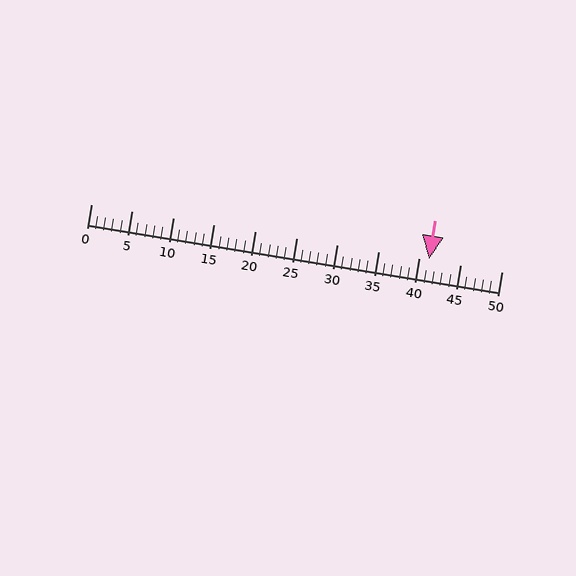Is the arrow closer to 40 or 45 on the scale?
The arrow is closer to 40.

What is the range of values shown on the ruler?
The ruler shows values from 0 to 50.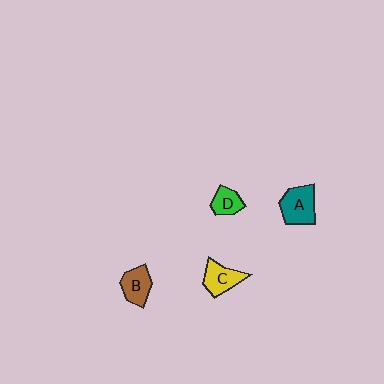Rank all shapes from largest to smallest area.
From largest to smallest: A (teal), C (yellow), B (brown), D (green).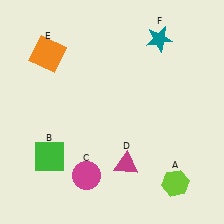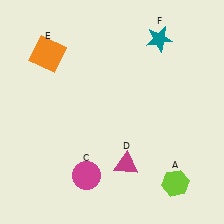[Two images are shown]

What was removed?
The green square (B) was removed in Image 2.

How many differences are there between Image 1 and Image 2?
There is 1 difference between the two images.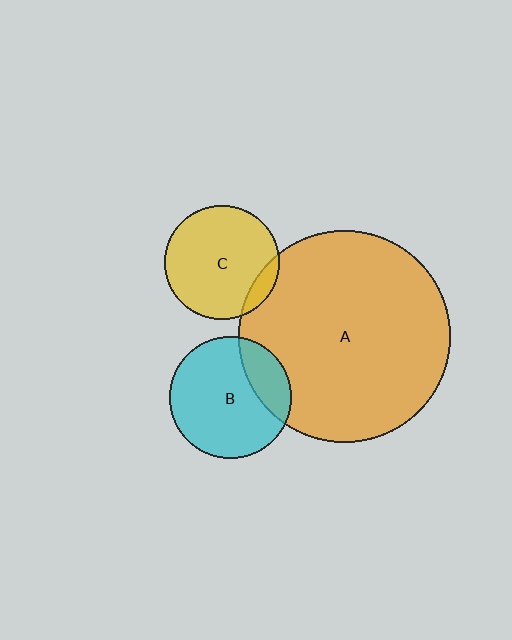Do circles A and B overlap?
Yes.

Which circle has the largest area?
Circle A (orange).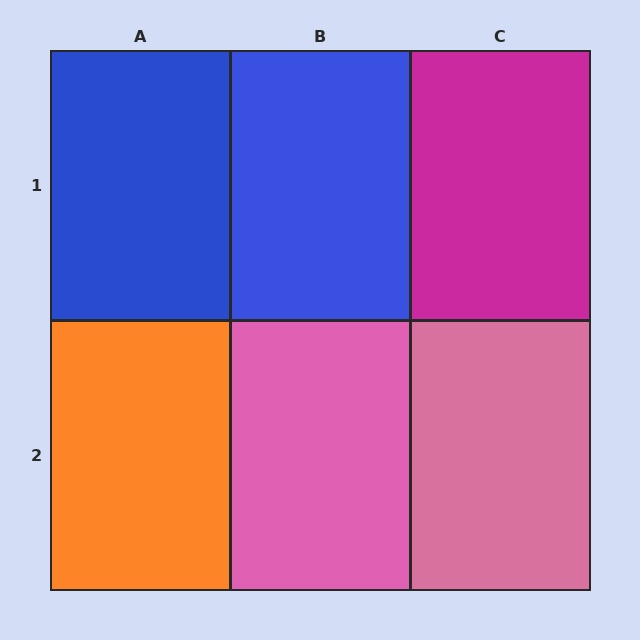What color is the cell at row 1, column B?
Blue.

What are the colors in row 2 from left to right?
Orange, pink, pink.